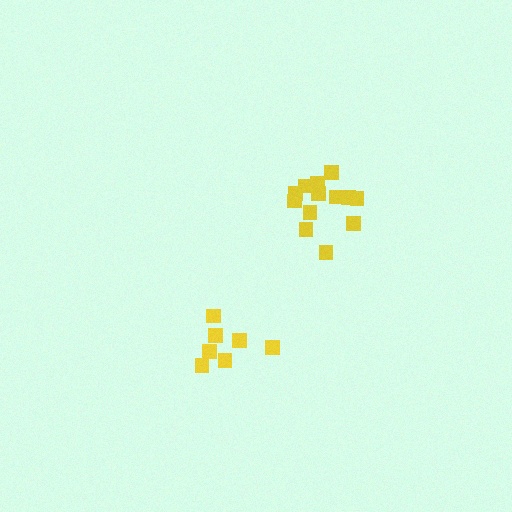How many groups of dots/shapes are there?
There are 2 groups.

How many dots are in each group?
Group 1: 13 dots, Group 2: 7 dots (20 total).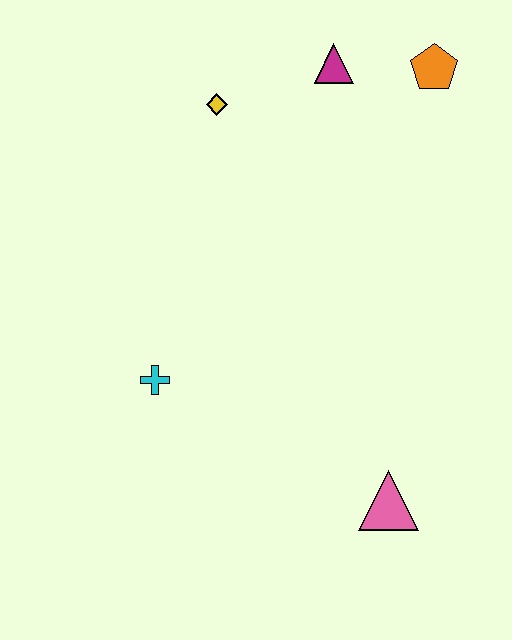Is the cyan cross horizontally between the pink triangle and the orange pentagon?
No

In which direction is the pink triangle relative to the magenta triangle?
The pink triangle is below the magenta triangle.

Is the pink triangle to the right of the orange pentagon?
No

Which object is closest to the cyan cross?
The pink triangle is closest to the cyan cross.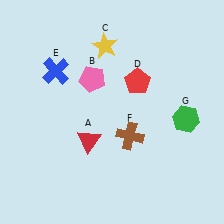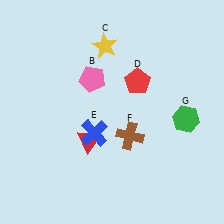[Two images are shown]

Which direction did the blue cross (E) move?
The blue cross (E) moved down.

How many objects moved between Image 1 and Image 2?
1 object moved between the two images.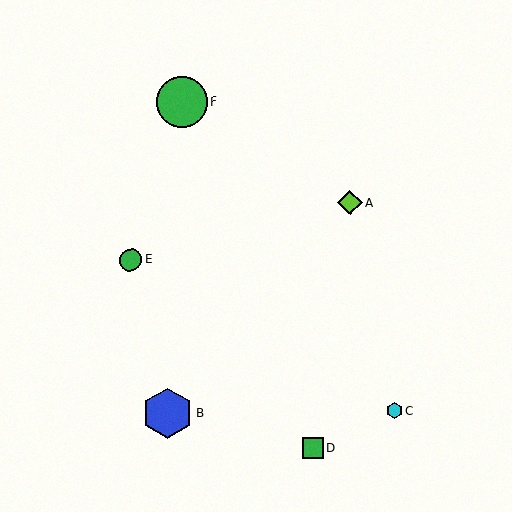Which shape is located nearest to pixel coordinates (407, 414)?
The cyan hexagon (labeled C) at (394, 411) is nearest to that location.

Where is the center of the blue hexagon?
The center of the blue hexagon is at (167, 413).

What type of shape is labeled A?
Shape A is a lime diamond.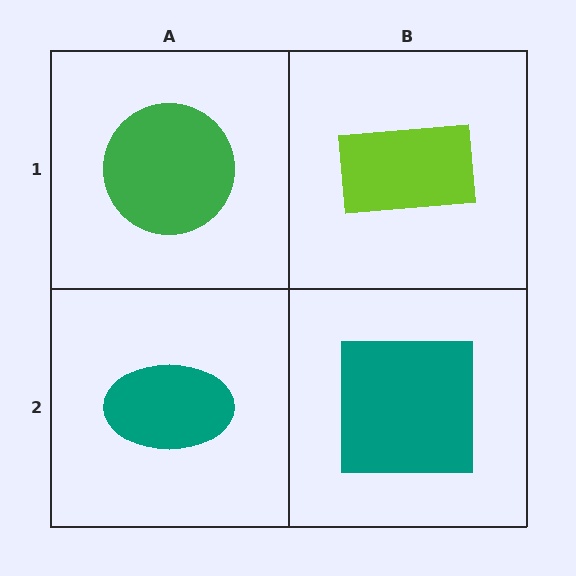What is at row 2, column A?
A teal ellipse.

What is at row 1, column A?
A green circle.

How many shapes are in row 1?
2 shapes.